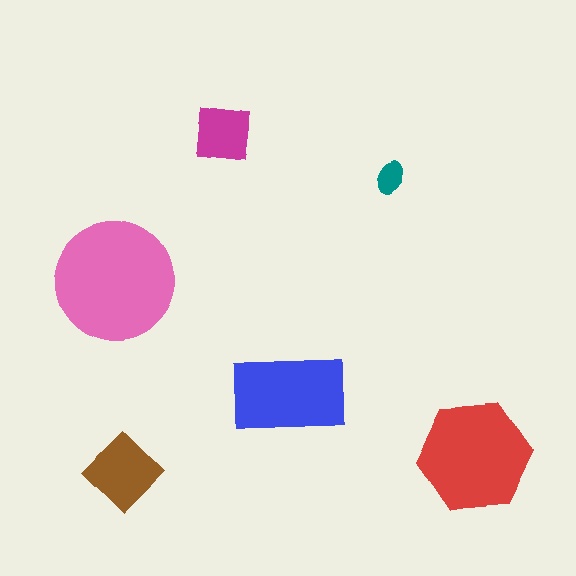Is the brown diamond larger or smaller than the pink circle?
Smaller.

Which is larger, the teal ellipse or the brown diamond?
The brown diamond.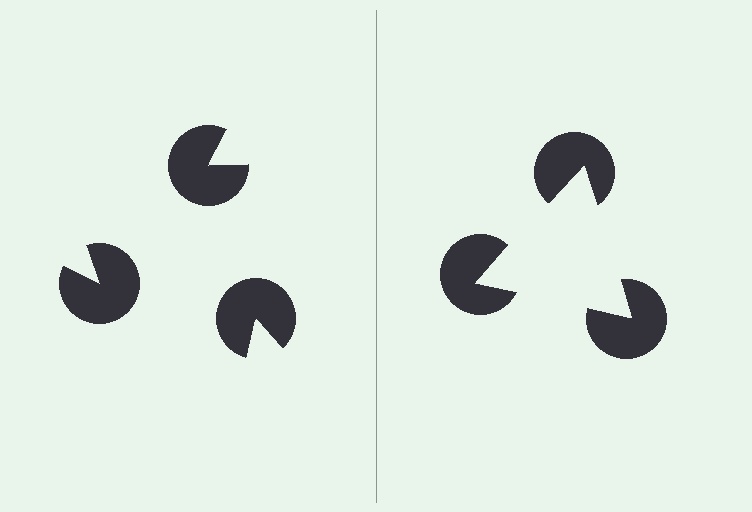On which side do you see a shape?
An illusory triangle appears on the right side. On the left side the wedge cuts are rotated, so no coherent shape forms.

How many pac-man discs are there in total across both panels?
6 — 3 on each side.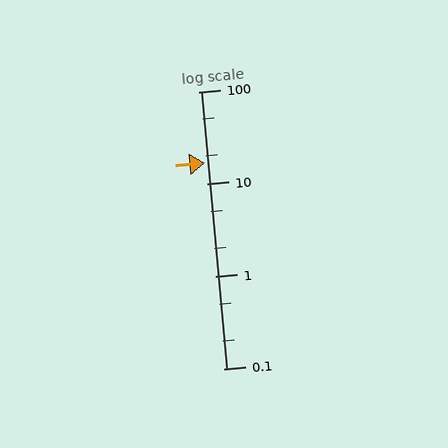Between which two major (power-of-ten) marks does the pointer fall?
The pointer is between 10 and 100.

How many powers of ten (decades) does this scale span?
The scale spans 3 decades, from 0.1 to 100.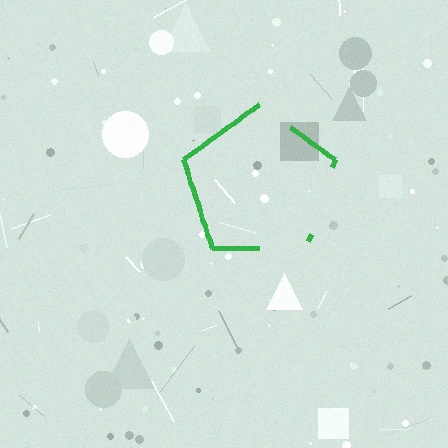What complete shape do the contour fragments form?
The contour fragments form a pentagon.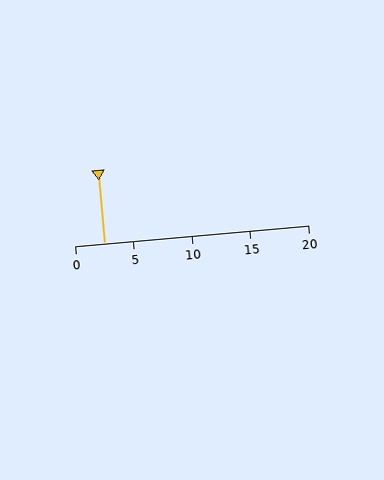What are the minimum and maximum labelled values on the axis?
The axis runs from 0 to 20.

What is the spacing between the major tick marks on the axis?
The major ticks are spaced 5 apart.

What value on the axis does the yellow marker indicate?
The marker indicates approximately 2.5.